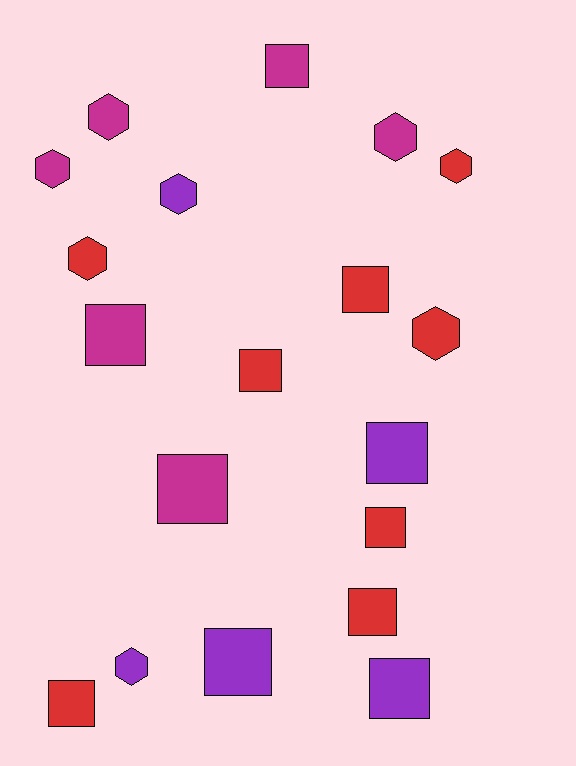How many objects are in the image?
There are 19 objects.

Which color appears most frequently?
Red, with 8 objects.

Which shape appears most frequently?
Square, with 11 objects.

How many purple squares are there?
There are 3 purple squares.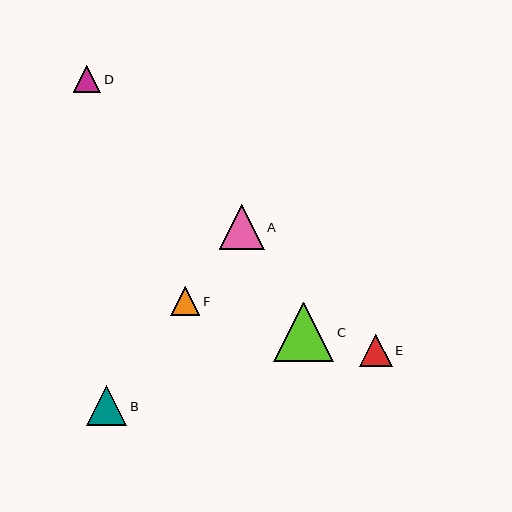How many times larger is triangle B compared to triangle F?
Triangle B is approximately 1.4 times the size of triangle F.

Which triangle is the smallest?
Triangle D is the smallest with a size of approximately 28 pixels.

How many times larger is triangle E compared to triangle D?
Triangle E is approximately 1.2 times the size of triangle D.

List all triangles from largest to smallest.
From largest to smallest: C, A, B, E, F, D.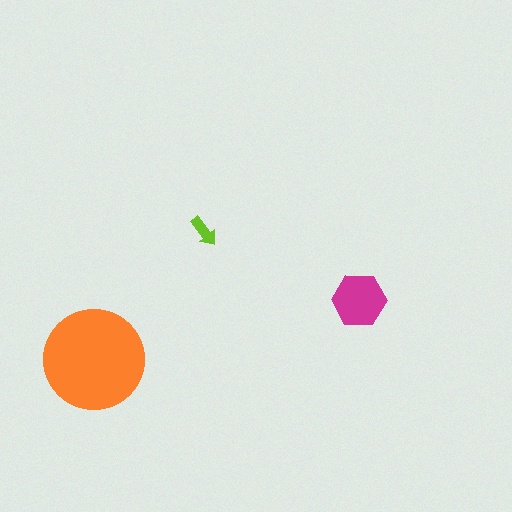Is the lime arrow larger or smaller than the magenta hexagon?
Smaller.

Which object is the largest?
The orange circle.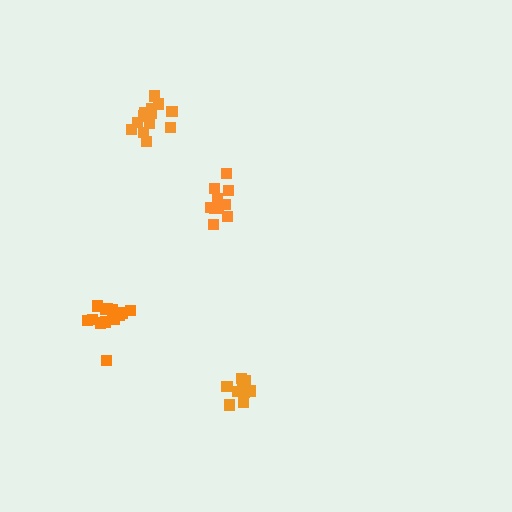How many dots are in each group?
Group 1: 11 dots, Group 2: 15 dots, Group 3: 14 dots, Group 4: 10 dots (50 total).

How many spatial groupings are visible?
There are 4 spatial groupings.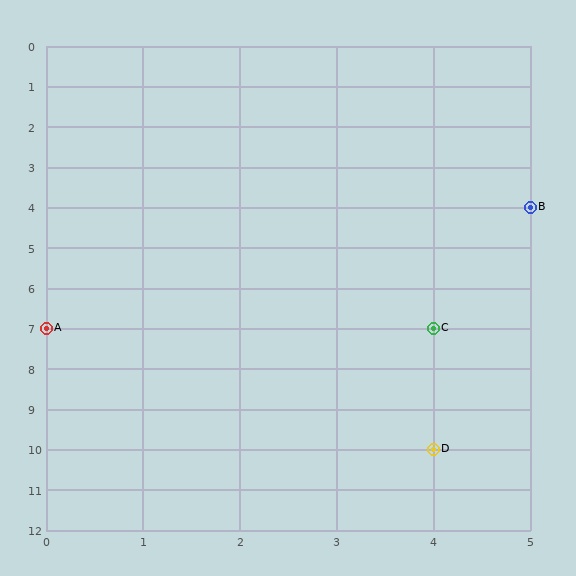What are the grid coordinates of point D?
Point D is at grid coordinates (4, 10).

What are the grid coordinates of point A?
Point A is at grid coordinates (0, 7).